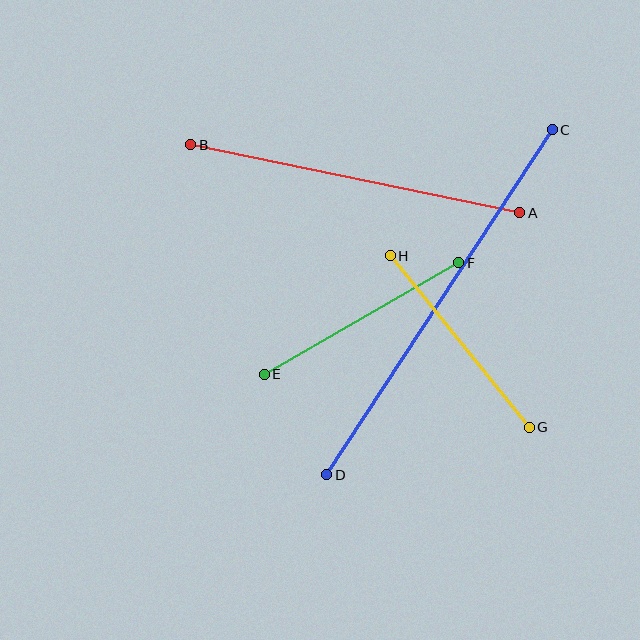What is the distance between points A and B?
The distance is approximately 336 pixels.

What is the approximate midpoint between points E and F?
The midpoint is at approximately (362, 318) pixels.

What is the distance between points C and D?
The distance is approximately 412 pixels.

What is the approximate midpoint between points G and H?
The midpoint is at approximately (460, 342) pixels.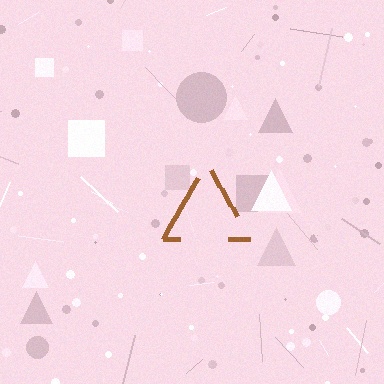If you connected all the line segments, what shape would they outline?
They would outline a triangle.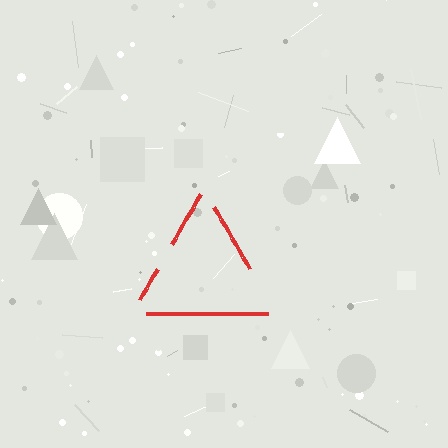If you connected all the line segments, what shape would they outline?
They would outline a triangle.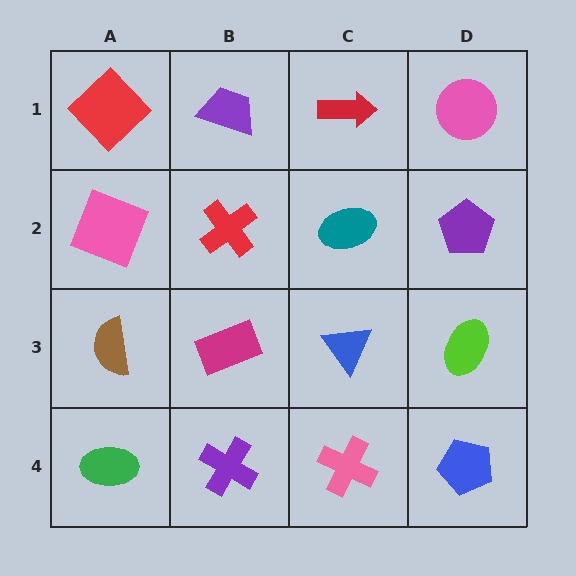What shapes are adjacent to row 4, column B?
A magenta rectangle (row 3, column B), a green ellipse (row 4, column A), a pink cross (row 4, column C).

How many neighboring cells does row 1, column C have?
3.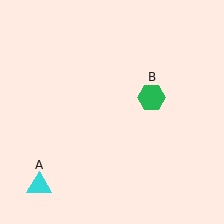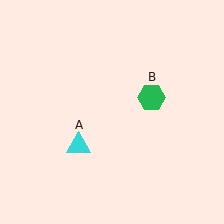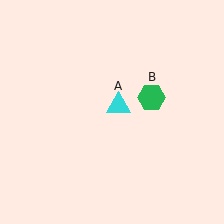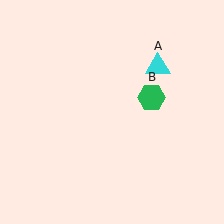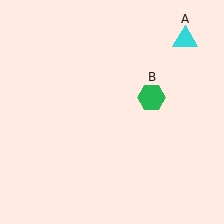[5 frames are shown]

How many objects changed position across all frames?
1 object changed position: cyan triangle (object A).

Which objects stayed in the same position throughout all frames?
Green hexagon (object B) remained stationary.